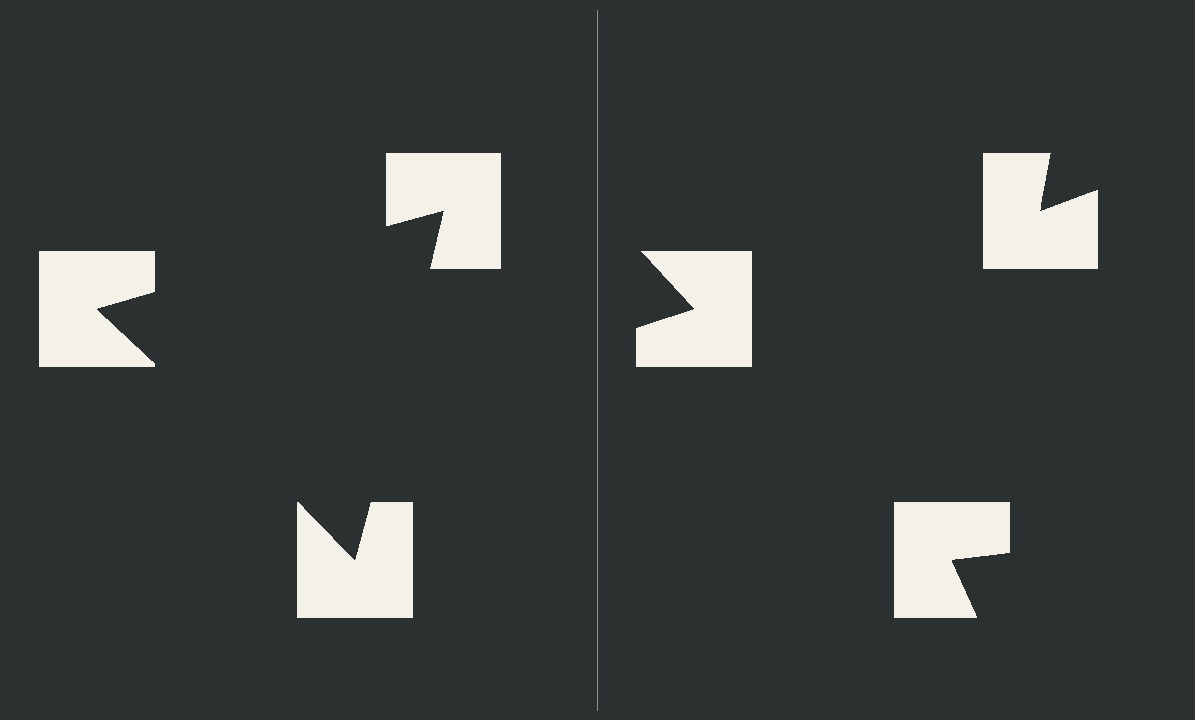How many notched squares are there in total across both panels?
6 — 3 on each side.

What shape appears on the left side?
An illusory triangle.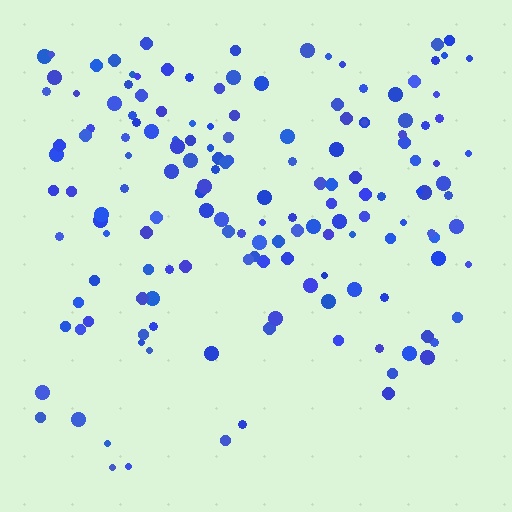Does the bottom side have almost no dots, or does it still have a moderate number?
Still a moderate number, just noticeably fewer than the top.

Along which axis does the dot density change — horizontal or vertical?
Vertical.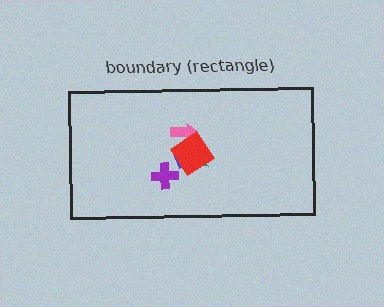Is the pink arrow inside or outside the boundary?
Inside.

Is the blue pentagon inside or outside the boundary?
Inside.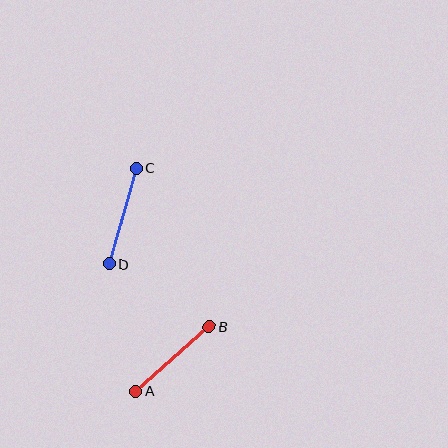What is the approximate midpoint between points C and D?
The midpoint is at approximately (123, 216) pixels.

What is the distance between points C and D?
The distance is approximately 100 pixels.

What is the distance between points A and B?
The distance is approximately 98 pixels.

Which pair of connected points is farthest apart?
Points C and D are farthest apart.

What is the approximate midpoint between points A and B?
The midpoint is at approximately (172, 359) pixels.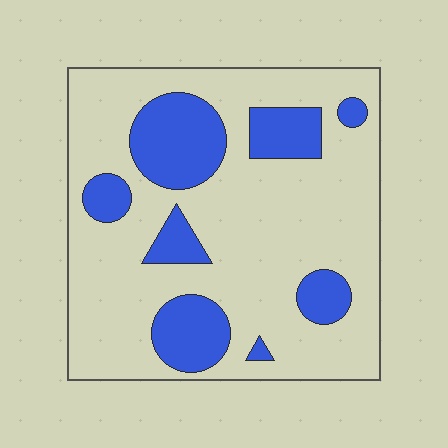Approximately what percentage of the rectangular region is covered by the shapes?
Approximately 25%.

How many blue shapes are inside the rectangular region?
8.